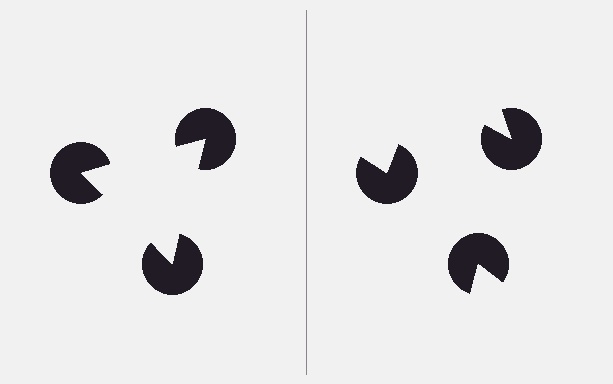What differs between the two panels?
The pac-man discs are positioned identically on both sides; only the wedge orientations differ. On the left they align to a triangle; on the right they are misaligned.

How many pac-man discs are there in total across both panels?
6 — 3 on each side.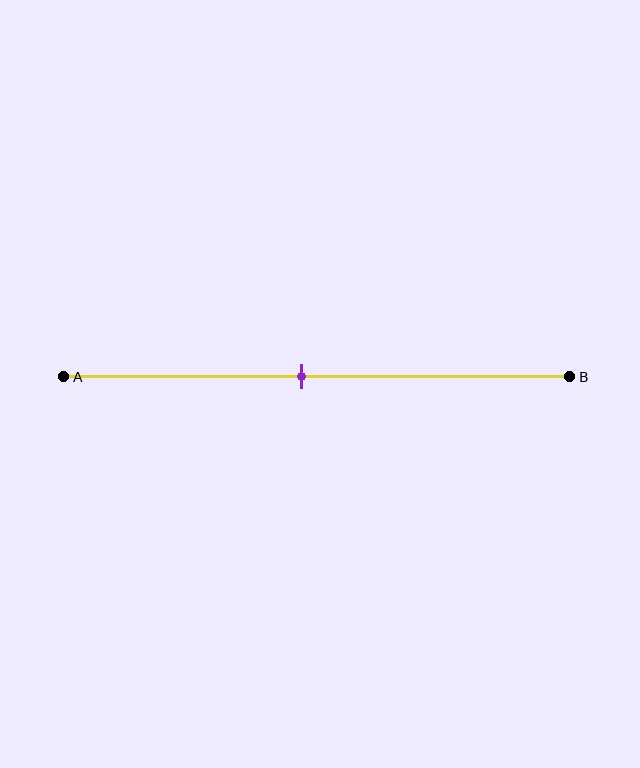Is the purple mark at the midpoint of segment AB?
No, the mark is at about 45% from A, not at the 50% midpoint.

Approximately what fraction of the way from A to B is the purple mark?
The purple mark is approximately 45% of the way from A to B.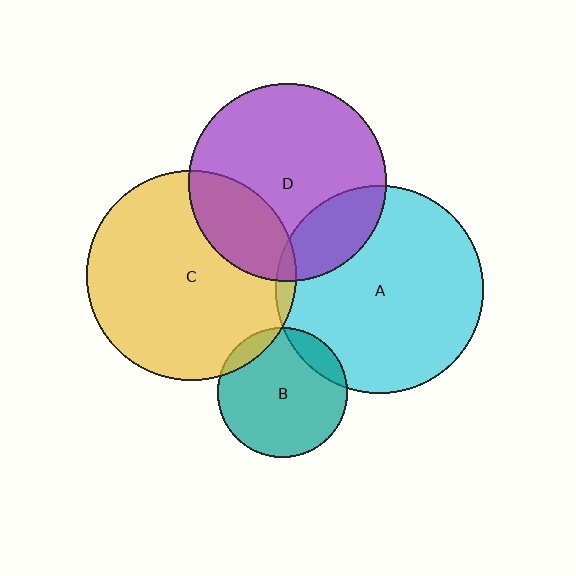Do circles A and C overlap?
Yes.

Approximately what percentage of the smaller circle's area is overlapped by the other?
Approximately 5%.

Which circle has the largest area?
Circle C (yellow).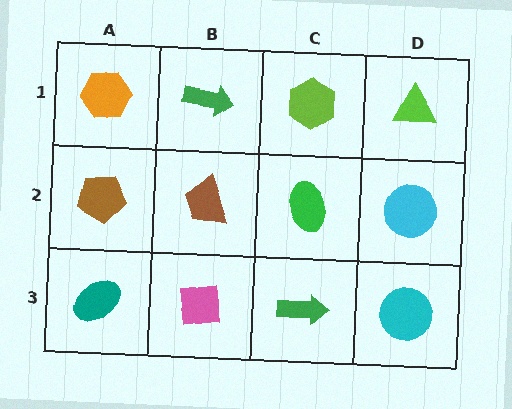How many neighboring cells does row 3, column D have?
2.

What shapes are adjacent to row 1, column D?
A cyan circle (row 2, column D), a lime hexagon (row 1, column C).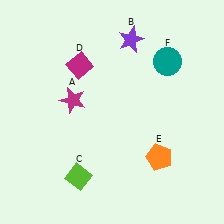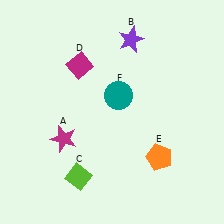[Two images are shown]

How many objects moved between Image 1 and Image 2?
2 objects moved between the two images.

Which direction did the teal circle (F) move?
The teal circle (F) moved left.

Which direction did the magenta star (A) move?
The magenta star (A) moved down.